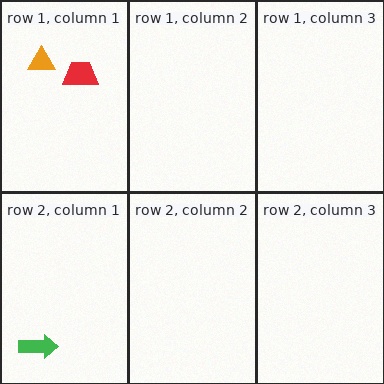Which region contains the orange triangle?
The row 1, column 1 region.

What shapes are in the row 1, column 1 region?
The red trapezoid, the orange triangle.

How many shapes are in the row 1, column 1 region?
2.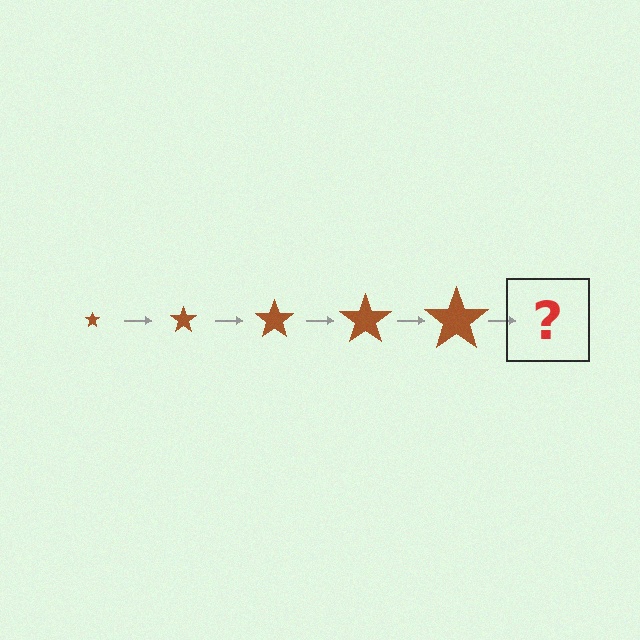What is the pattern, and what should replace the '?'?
The pattern is that the star gets progressively larger each step. The '?' should be a brown star, larger than the previous one.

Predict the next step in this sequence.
The next step is a brown star, larger than the previous one.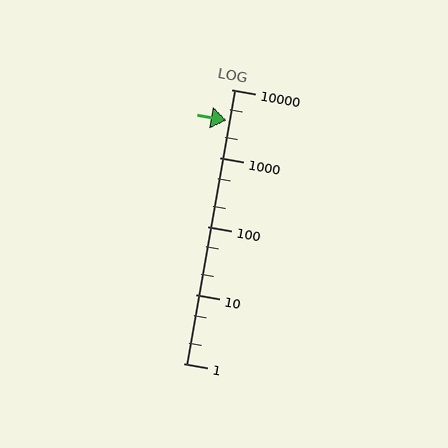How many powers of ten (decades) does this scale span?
The scale spans 4 decades, from 1 to 10000.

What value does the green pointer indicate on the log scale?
The pointer indicates approximately 3500.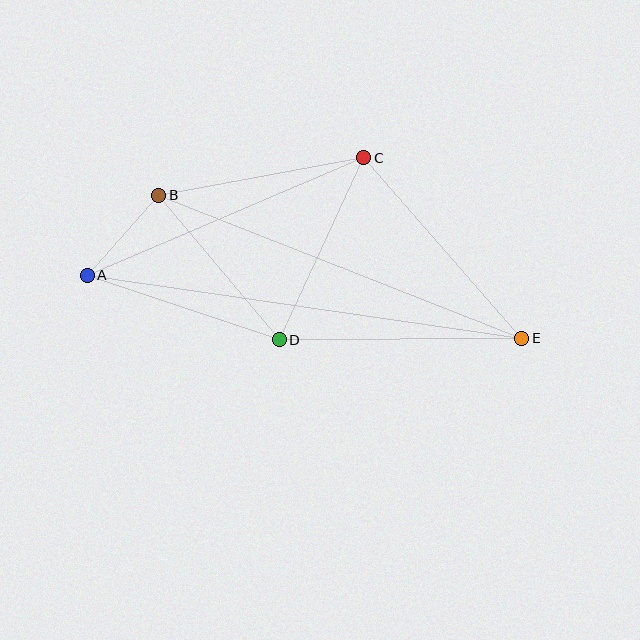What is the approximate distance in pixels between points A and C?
The distance between A and C is approximately 300 pixels.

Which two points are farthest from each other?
Points A and E are farthest from each other.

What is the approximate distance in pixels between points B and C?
The distance between B and C is approximately 208 pixels.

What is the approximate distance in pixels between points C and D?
The distance between C and D is approximately 200 pixels.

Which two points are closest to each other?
Points A and B are closest to each other.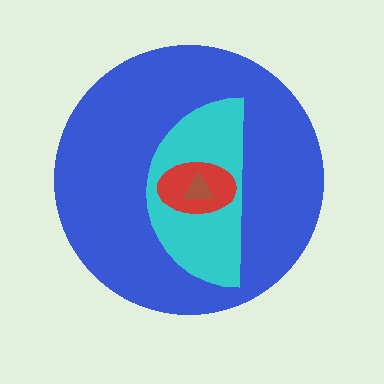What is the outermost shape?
The blue circle.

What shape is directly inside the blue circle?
The cyan semicircle.